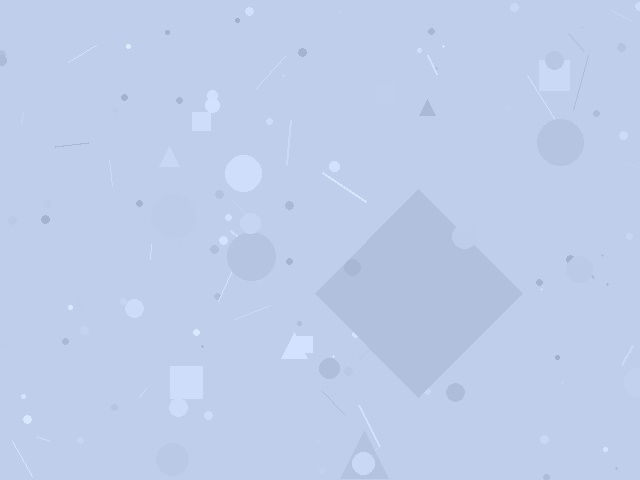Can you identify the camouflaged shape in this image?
The camouflaged shape is a diamond.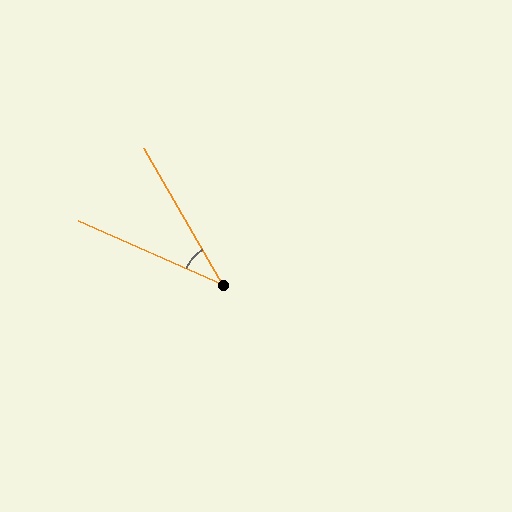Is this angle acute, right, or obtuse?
It is acute.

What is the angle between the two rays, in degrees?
Approximately 36 degrees.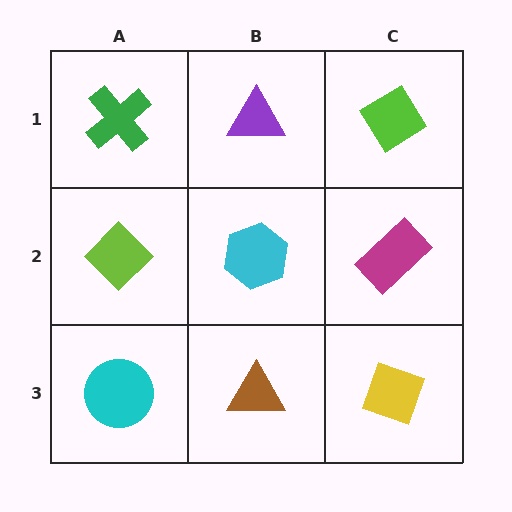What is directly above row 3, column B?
A cyan hexagon.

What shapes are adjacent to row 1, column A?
A lime diamond (row 2, column A), a purple triangle (row 1, column B).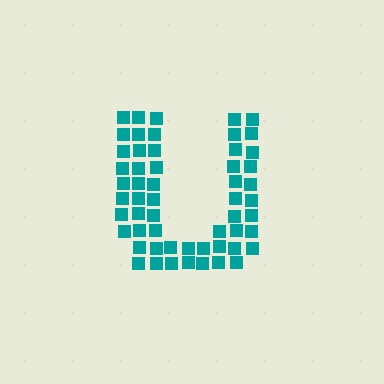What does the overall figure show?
The overall figure shows the letter U.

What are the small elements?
The small elements are squares.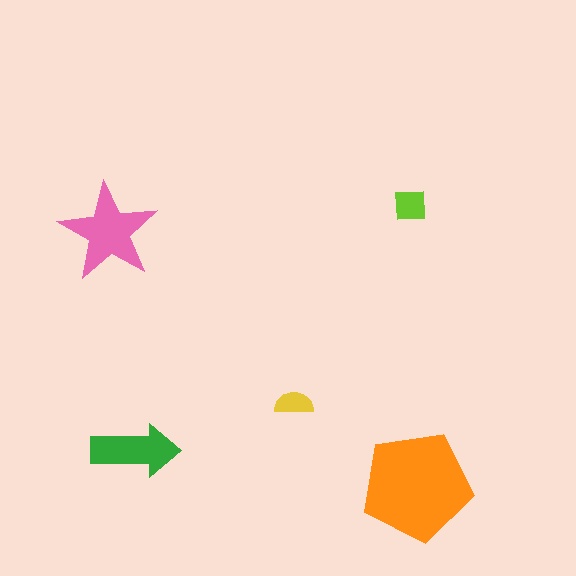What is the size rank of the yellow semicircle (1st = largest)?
5th.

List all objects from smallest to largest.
The yellow semicircle, the lime square, the green arrow, the pink star, the orange pentagon.